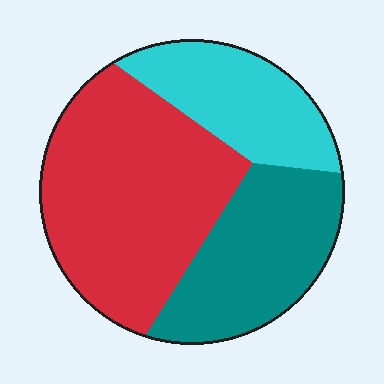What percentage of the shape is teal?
Teal covers around 30% of the shape.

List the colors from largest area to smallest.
From largest to smallest: red, teal, cyan.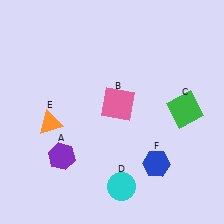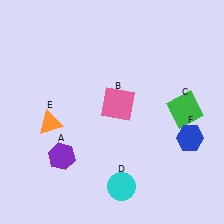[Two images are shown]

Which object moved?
The blue hexagon (F) moved right.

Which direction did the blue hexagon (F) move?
The blue hexagon (F) moved right.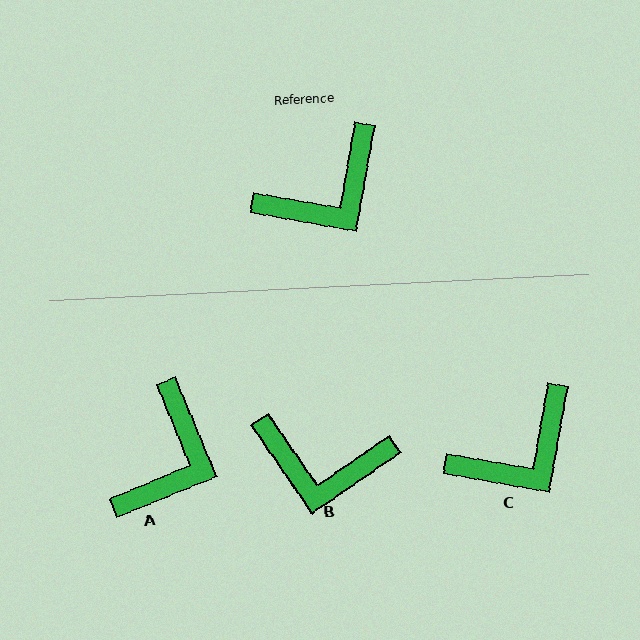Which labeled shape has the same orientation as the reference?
C.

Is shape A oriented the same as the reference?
No, it is off by about 33 degrees.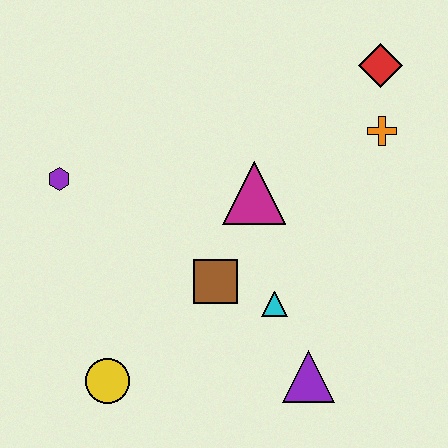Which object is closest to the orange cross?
The red diamond is closest to the orange cross.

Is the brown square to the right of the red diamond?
No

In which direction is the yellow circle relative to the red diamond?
The yellow circle is below the red diamond.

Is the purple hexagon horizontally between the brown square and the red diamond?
No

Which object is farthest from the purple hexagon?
The red diamond is farthest from the purple hexagon.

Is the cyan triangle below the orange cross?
Yes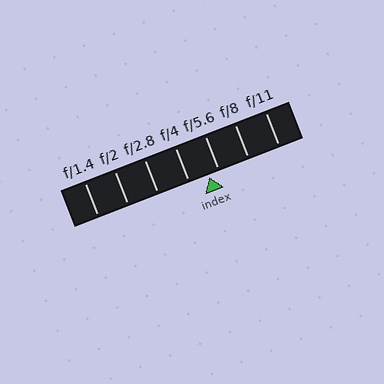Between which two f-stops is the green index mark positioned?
The index mark is between f/4 and f/5.6.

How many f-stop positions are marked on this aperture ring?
There are 7 f-stop positions marked.